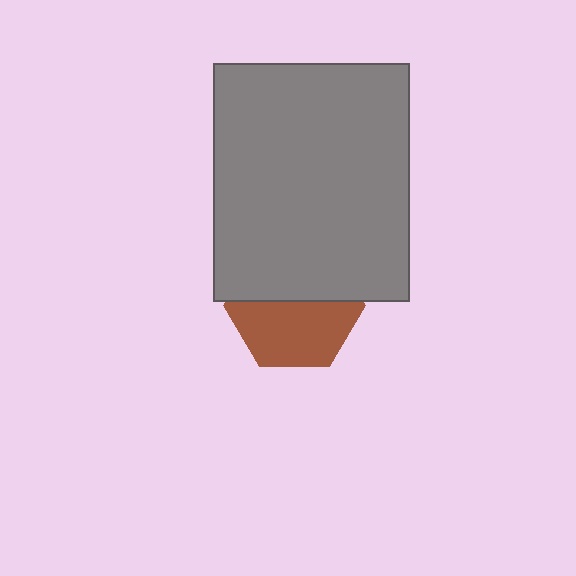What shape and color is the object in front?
The object in front is a gray rectangle.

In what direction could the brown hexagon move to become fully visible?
The brown hexagon could move down. That would shift it out from behind the gray rectangle entirely.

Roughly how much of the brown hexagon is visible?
About half of it is visible (roughly 54%).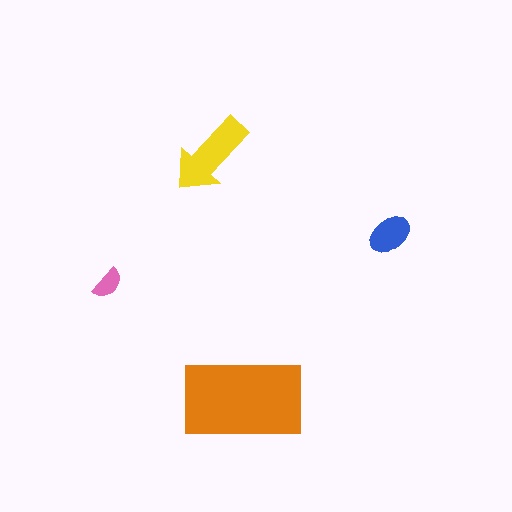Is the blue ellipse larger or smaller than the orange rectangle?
Smaller.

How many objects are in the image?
There are 4 objects in the image.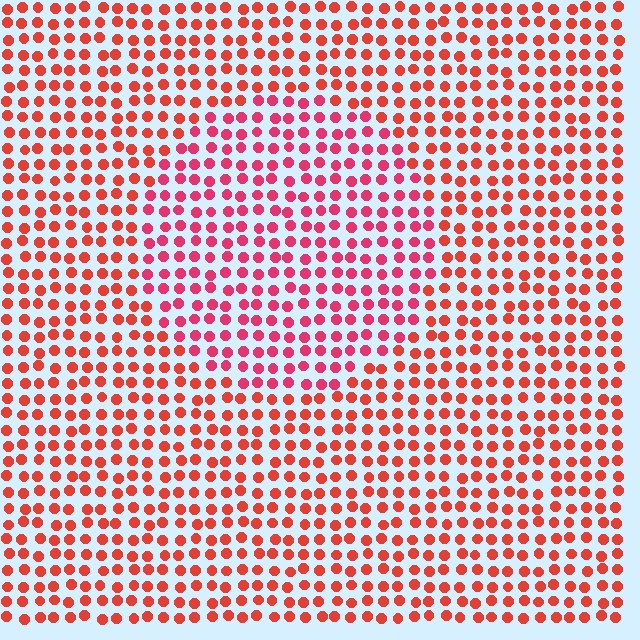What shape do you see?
I see a circle.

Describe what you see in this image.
The image is filled with small red elements in a uniform arrangement. A circle-shaped region is visible where the elements are tinted to a slightly different hue, forming a subtle color boundary.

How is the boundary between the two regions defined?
The boundary is defined purely by a slight shift in hue (about 24 degrees). Spacing, size, and orientation are identical on both sides.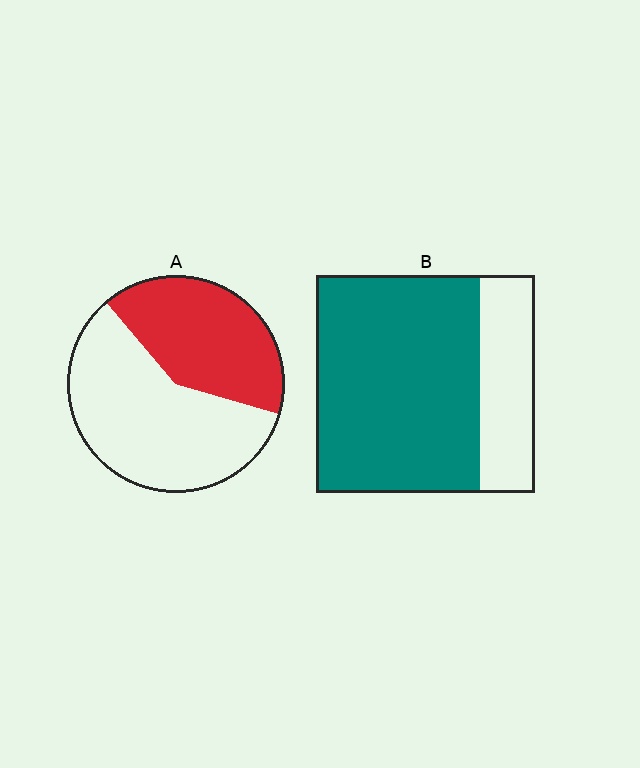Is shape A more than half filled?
No.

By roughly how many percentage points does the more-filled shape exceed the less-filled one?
By roughly 35 percentage points (B over A).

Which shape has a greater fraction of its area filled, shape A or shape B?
Shape B.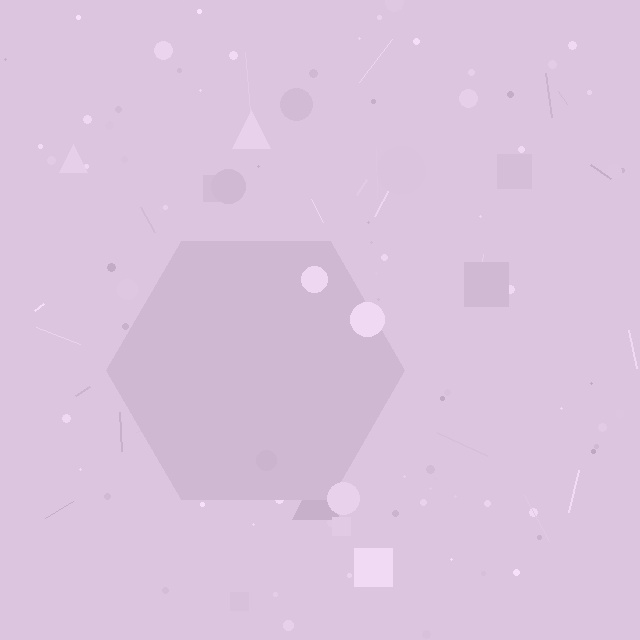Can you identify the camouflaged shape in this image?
The camouflaged shape is a hexagon.